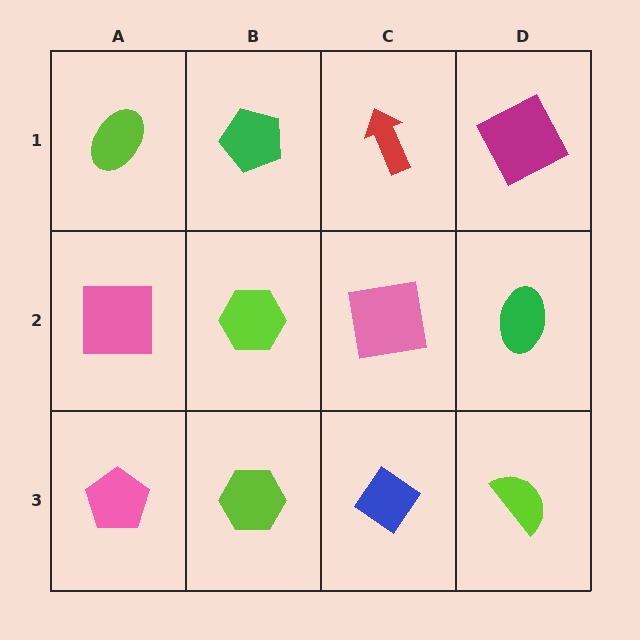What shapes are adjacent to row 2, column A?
A lime ellipse (row 1, column A), a pink pentagon (row 3, column A), a lime hexagon (row 2, column B).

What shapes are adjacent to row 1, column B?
A lime hexagon (row 2, column B), a lime ellipse (row 1, column A), a red arrow (row 1, column C).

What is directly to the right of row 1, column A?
A green pentagon.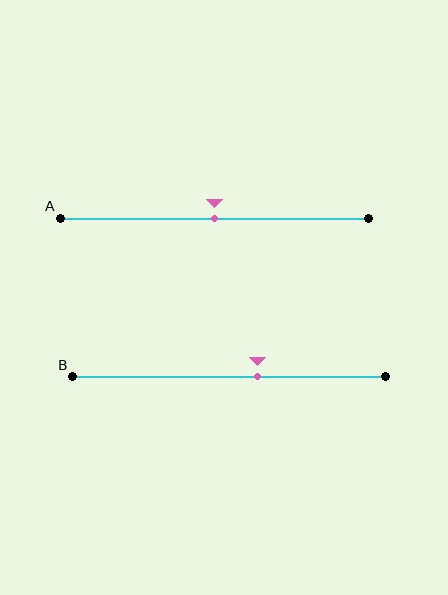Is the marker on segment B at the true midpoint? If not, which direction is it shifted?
No, the marker on segment B is shifted to the right by about 9% of the segment length.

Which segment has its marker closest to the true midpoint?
Segment A has its marker closest to the true midpoint.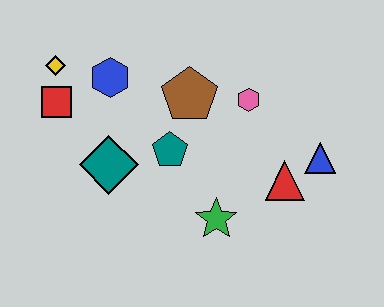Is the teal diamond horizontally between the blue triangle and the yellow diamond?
Yes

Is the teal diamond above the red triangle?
Yes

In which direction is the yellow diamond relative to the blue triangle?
The yellow diamond is to the left of the blue triangle.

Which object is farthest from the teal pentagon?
The blue triangle is farthest from the teal pentagon.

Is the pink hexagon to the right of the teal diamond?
Yes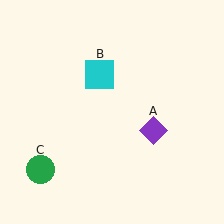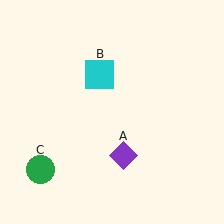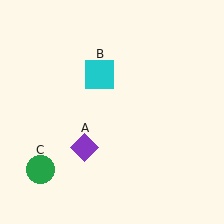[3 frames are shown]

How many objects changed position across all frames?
1 object changed position: purple diamond (object A).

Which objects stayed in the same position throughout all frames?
Cyan square (object B) and green circle (object C) remained stationary.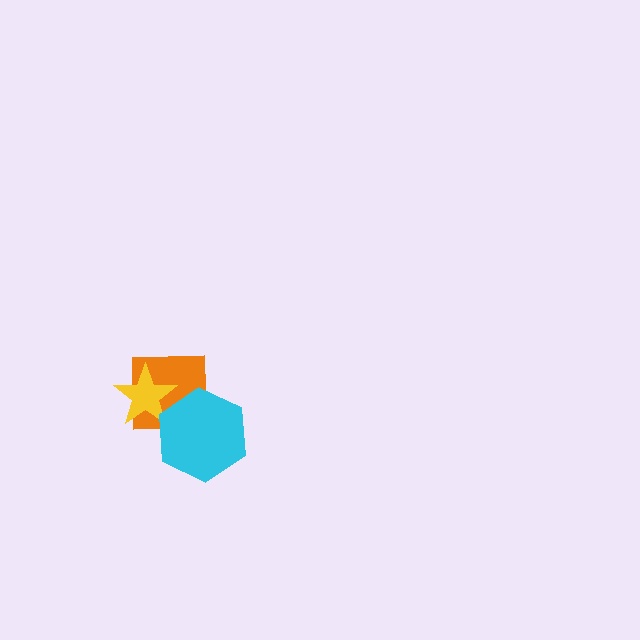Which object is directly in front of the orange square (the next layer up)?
The yellow star is directly in front of the orange square.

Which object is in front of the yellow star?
The cyan hexagon is in front of the yellow star.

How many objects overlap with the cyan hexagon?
2 objects overlap with the cyan hexagon.